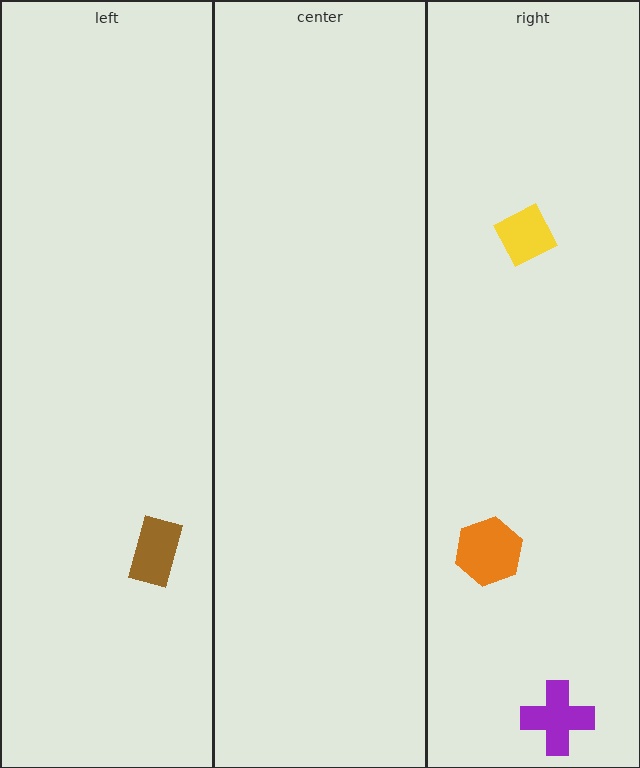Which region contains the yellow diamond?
The right region.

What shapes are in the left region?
The brown rectangle.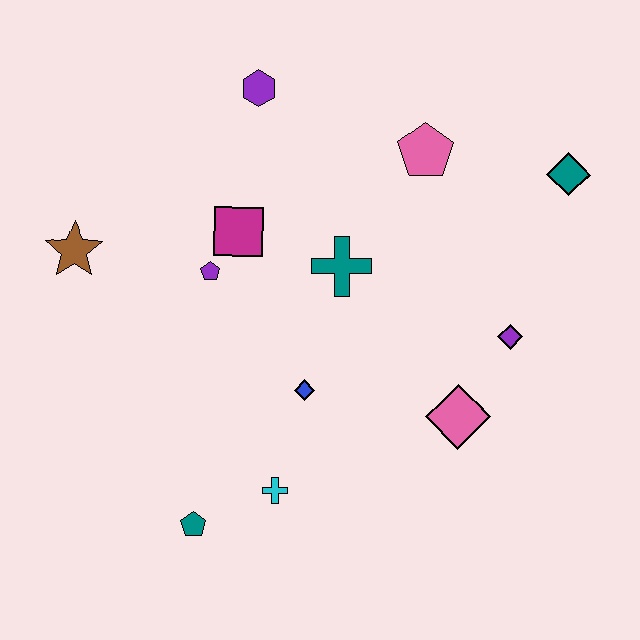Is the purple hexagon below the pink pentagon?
No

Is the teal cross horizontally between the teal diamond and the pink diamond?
No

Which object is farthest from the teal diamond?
The teal pentagon is farthest from the teal diamond.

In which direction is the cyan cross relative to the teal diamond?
The cyan cross is below the teal diamond.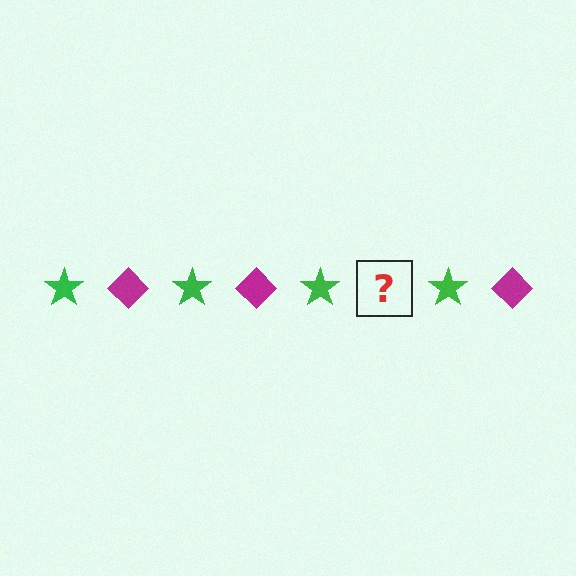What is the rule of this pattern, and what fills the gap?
The rule is that the pattern alternates between green star and magenta diamond. The gap should be filled with a magenta diamond.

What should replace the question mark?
The question mark should be replaced with a magenta diamond.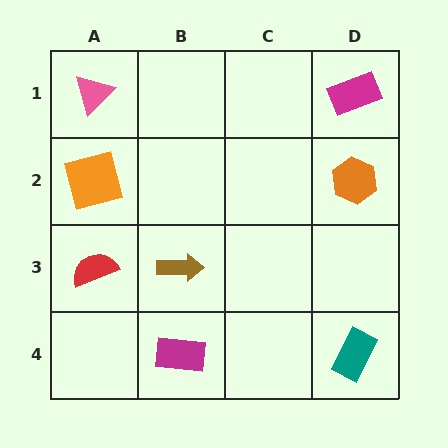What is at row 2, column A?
An orange square.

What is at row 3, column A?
A red semicircle.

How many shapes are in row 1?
2 shapes.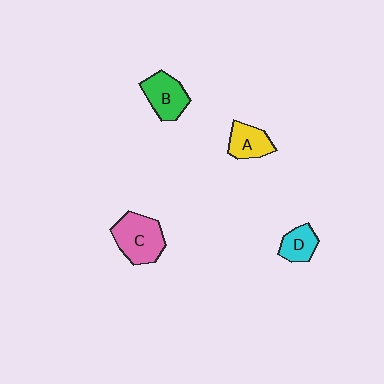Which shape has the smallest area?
Shape D (cyan).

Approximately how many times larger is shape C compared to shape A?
Approximately 1.6 times.